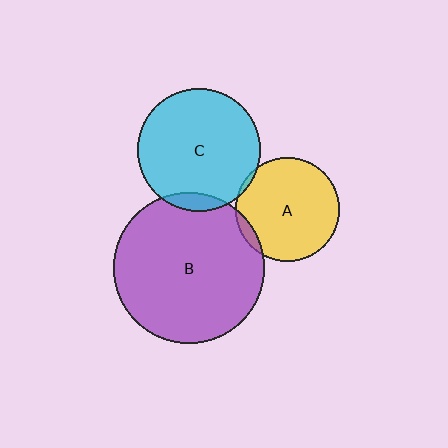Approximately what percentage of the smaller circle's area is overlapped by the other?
Approximately 5%.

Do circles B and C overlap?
Yes.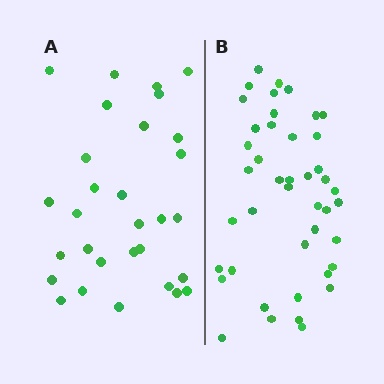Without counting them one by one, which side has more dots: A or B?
Region B (the right region) has more dots.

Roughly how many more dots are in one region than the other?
Region B has approximately 15 more dots than region A.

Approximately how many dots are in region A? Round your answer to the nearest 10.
About 30 dots.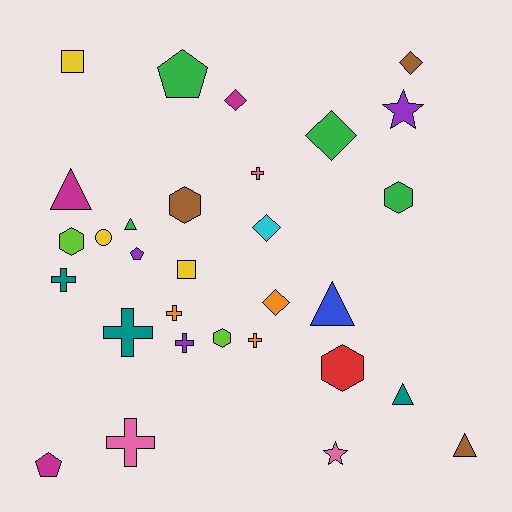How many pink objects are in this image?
There are 3 pink objects.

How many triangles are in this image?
There are 5 triangles.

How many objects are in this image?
There are 30 objects.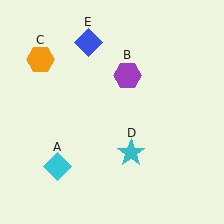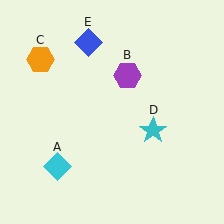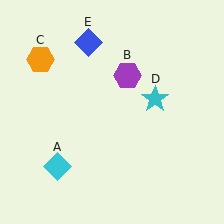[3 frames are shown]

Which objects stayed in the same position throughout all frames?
Cyan diamond (object A) and purple hexagon (object B) and orange hexagon (object C) and blue diamond (object E) remained stationary.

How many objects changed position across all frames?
1 object changed position: cyan star (object D).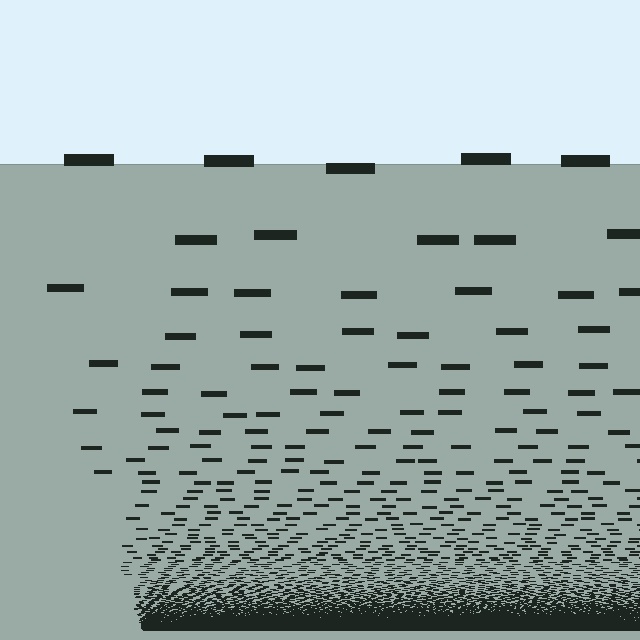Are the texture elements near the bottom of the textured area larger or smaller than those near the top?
Smaller. The gradient is inverted — elements near the bottom are smaller and denser.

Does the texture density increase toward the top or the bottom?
Density increases toward the bottom.